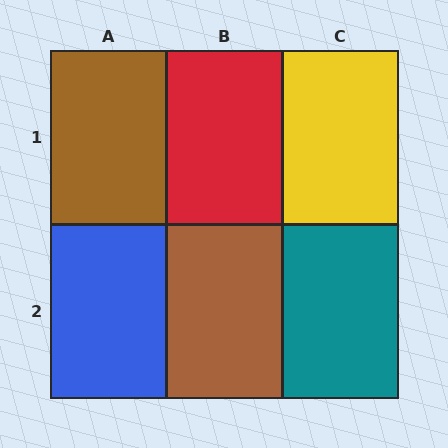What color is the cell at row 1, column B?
Red.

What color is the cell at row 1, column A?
Brown.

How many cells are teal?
1 cell is teal.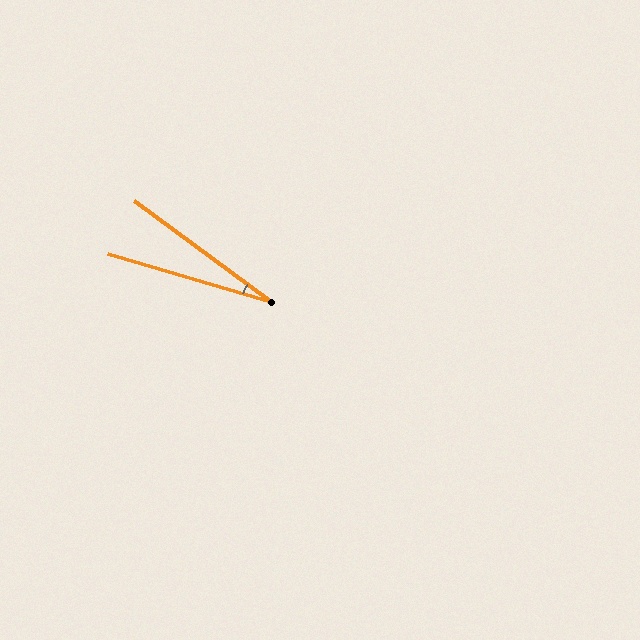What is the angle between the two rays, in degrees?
Approximately 20 degrees.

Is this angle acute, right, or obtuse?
It is acute.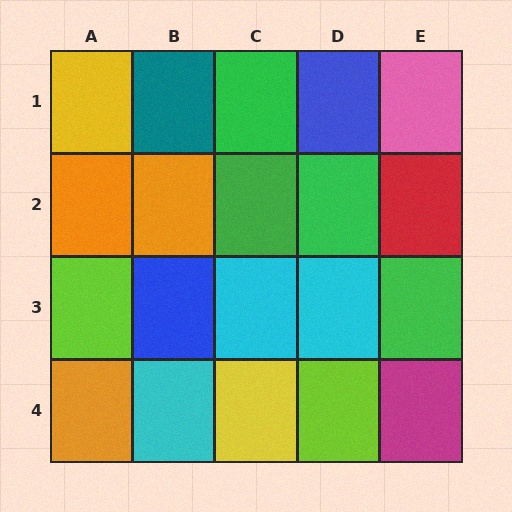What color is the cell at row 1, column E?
Pink.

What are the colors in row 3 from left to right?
Lime, blue, cyan, cyan, green.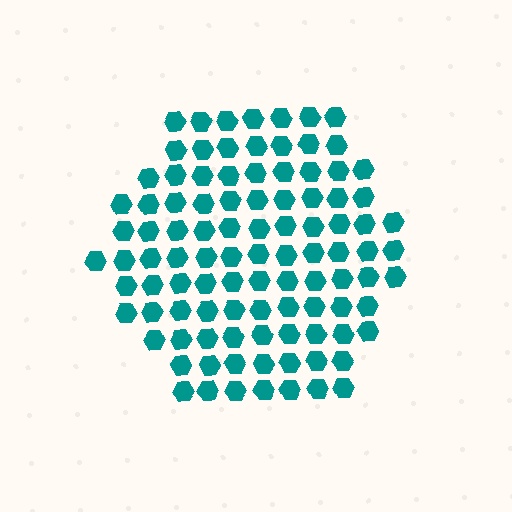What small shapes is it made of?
It is made of small hexagons.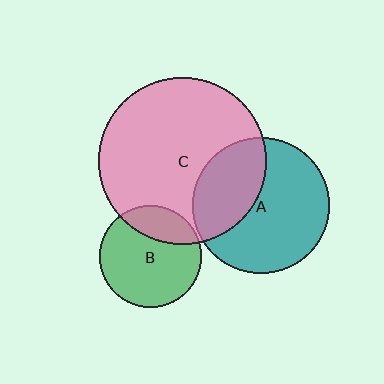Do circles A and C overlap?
Yes.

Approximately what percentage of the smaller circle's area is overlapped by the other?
Approximately 35%.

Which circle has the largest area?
Circle C (pink).